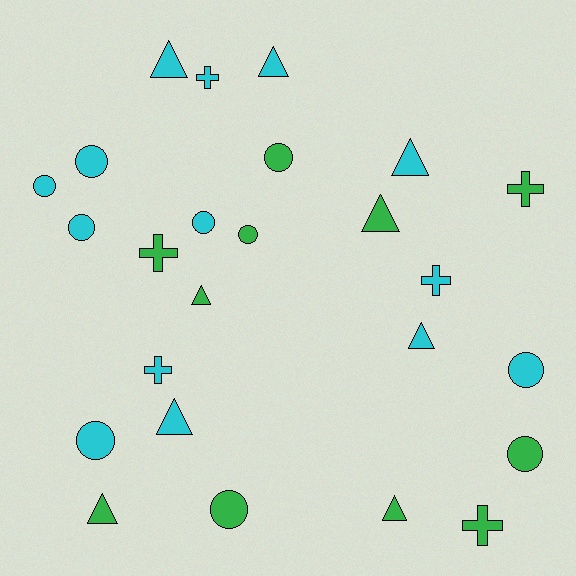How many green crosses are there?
There are 3 green crosses.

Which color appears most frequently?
Cyan, with 14 objects.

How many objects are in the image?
There are 25 objects.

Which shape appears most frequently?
Circle, with 10 objects.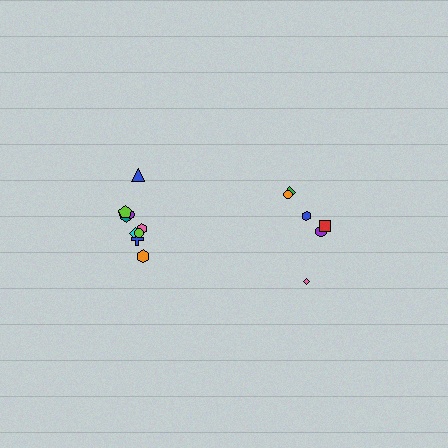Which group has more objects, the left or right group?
The left group.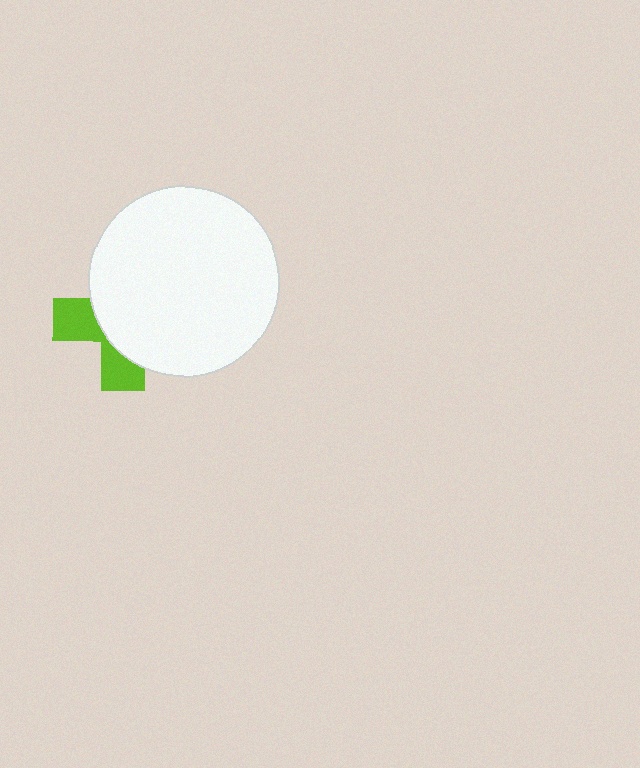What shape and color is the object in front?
The object in front is a white circle.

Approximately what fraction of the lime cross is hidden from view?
Roughly 66% of the lime cross is hidden behind the white circle.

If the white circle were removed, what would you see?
You would see the complete lime cross.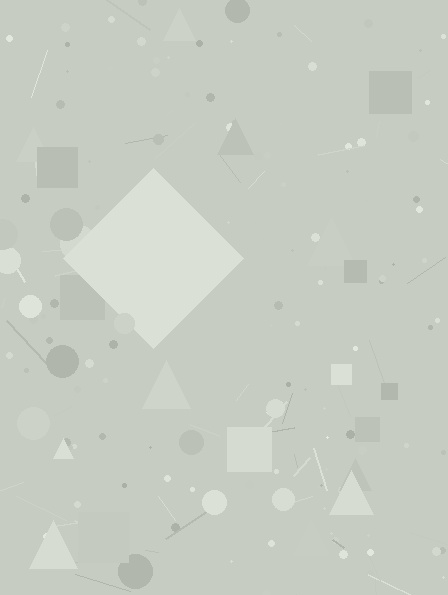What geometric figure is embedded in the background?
A diamond is embedded in the background.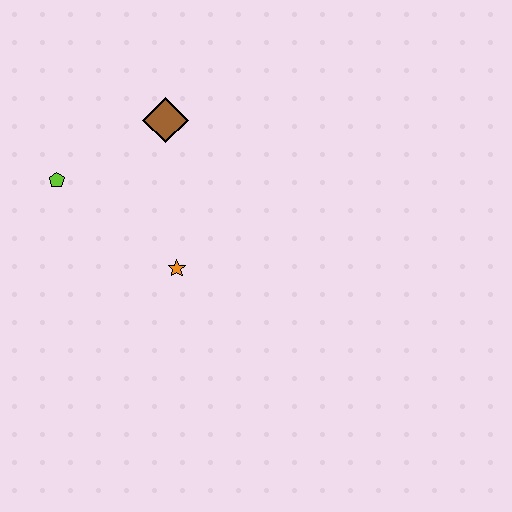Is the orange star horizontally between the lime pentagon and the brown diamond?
No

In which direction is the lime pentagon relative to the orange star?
The lime pentagon is to the left of the orange star.